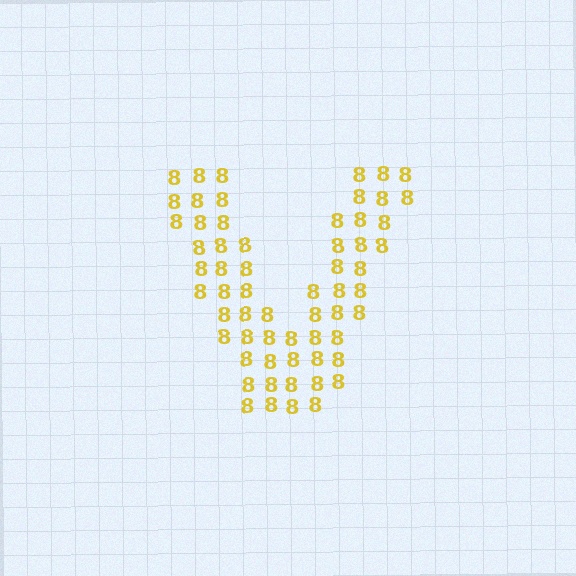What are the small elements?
The small elements are digit 8's.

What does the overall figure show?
The overall figure shows the letter V.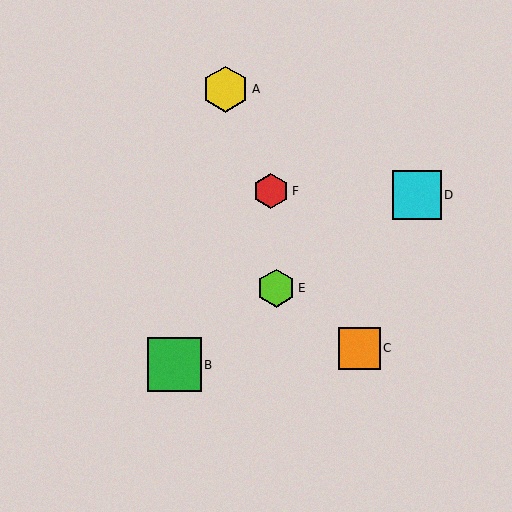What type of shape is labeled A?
Shape A is a yellow hexagon.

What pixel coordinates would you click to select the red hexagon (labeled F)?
Click at (271, 191) to select the red hexagon F.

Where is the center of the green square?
The center of the green square is at (174, 365).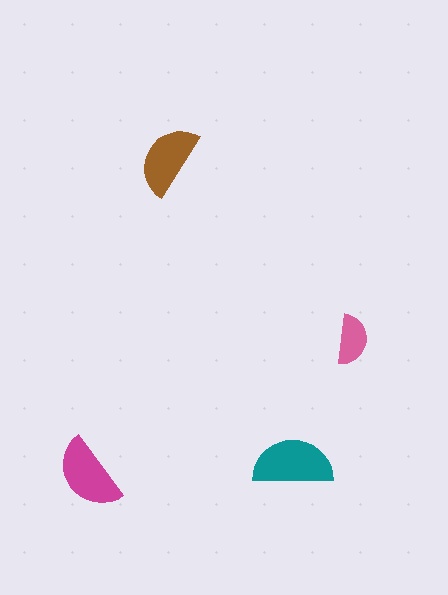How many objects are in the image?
There are 4 objects in the image.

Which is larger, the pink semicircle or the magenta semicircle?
The magenta one.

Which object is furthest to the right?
The pink semicircle is rightmost.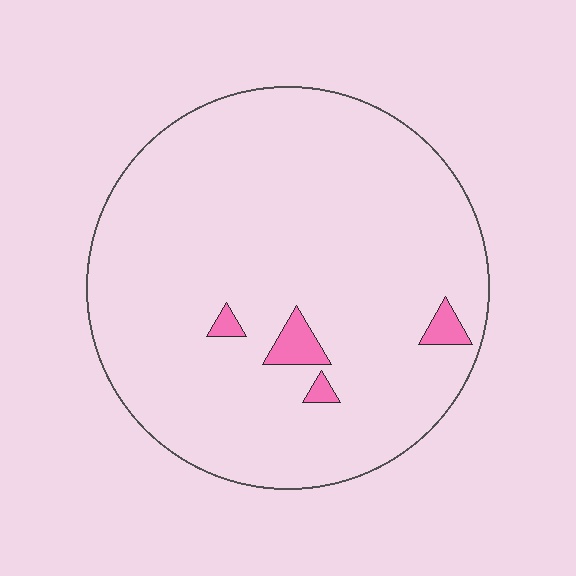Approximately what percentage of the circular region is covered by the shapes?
Approximately 5%.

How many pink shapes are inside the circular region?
4.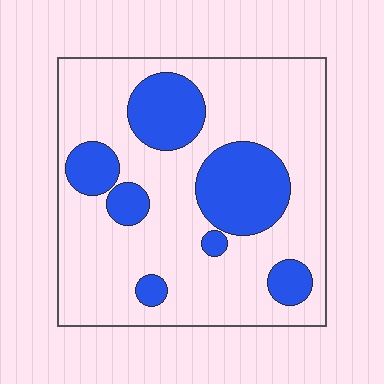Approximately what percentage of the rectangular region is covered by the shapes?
Approximately 25%.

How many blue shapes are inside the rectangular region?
7.